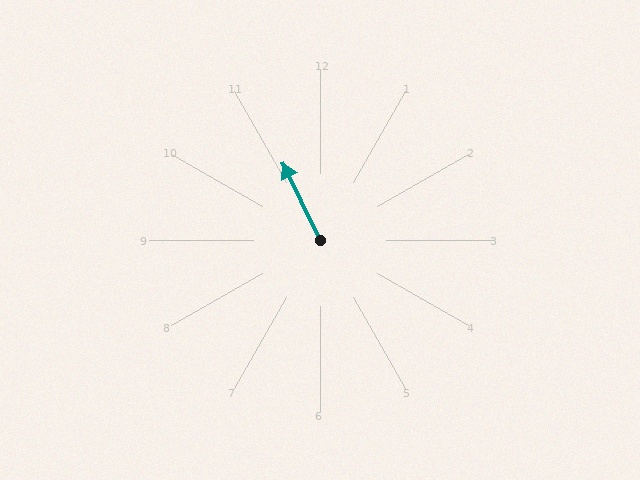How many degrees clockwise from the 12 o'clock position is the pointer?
Approximately 334 degrees.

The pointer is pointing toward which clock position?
Roughly 11 o'clock.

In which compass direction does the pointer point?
Northwest.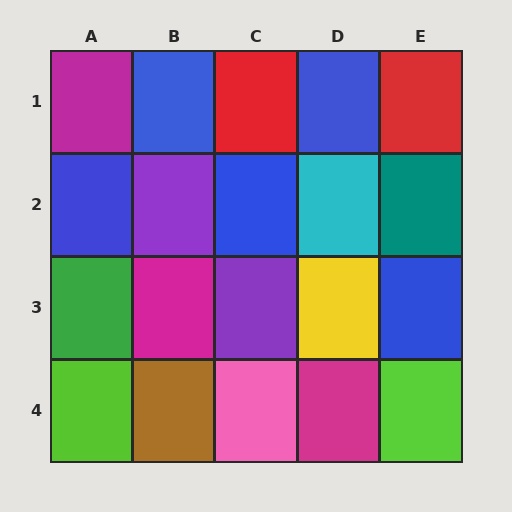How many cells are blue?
5 cells are blue.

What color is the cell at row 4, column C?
Pink.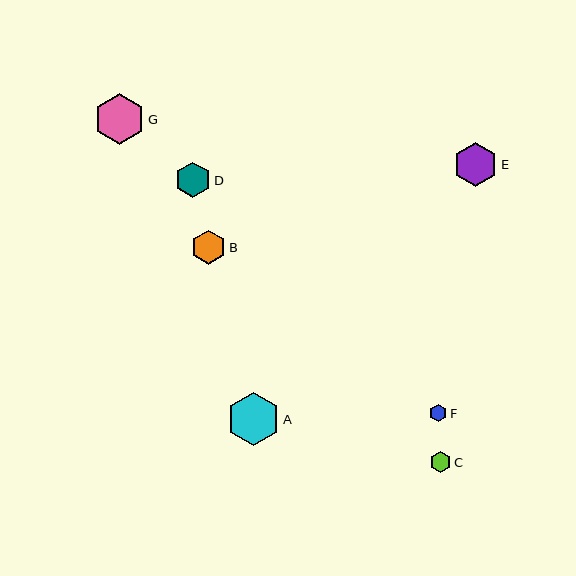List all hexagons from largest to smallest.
From largest to smallest: A, G, E, D, B, C, F.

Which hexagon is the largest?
Hexagon A is the largest with a size of approximately 53 pixels.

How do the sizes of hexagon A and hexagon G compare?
Hexagon A and hexagon G are approximately the same size.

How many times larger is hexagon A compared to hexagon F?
Hexagon A is approximately 3.1 times the size of hexagon F.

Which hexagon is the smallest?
Hexagon F is the smallest with a size of approximately 17 pixels.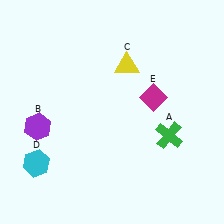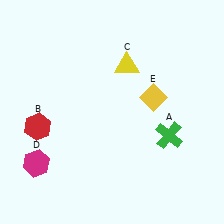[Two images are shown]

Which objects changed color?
B changed from purple to red. D changed from cyan to magenta. E changed from magenta to yellow.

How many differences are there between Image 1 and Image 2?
There are 3 differences between the two images.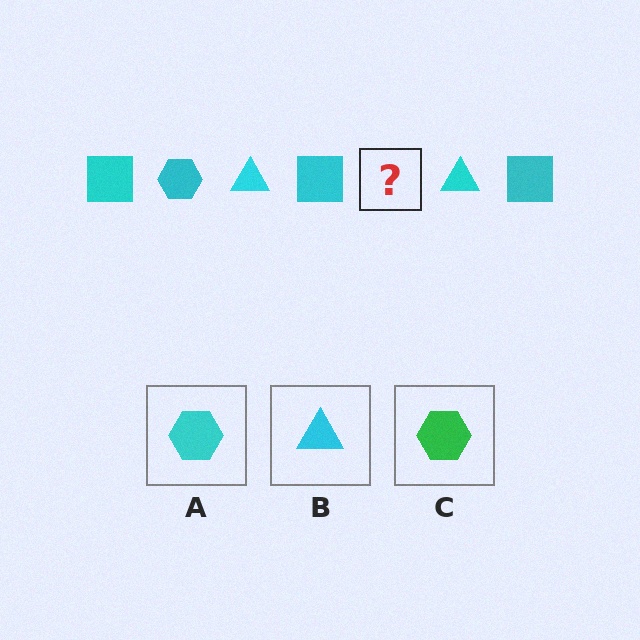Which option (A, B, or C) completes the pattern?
A.